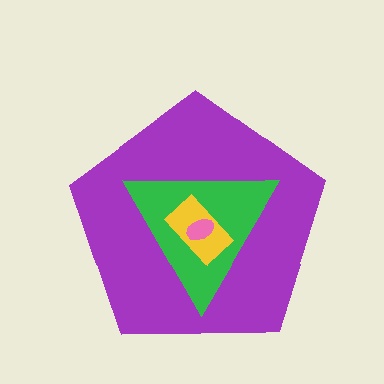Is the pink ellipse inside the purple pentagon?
Yes.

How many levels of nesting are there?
4.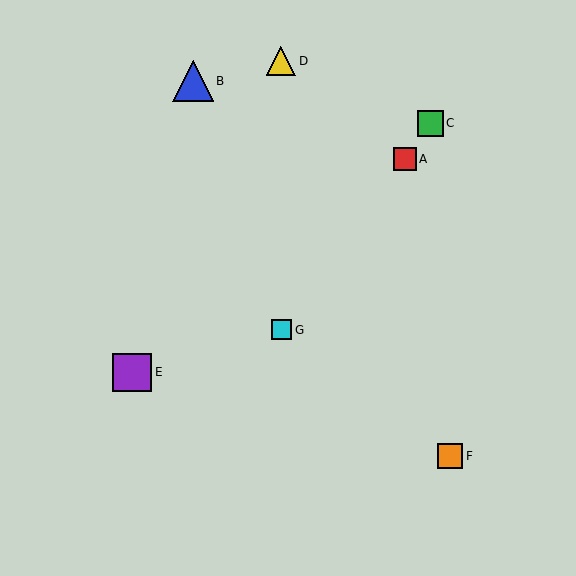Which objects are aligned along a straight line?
Objects A, C, G are aligned along a straight line.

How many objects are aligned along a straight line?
3 objects (A, C, G) are aligned along a straight line.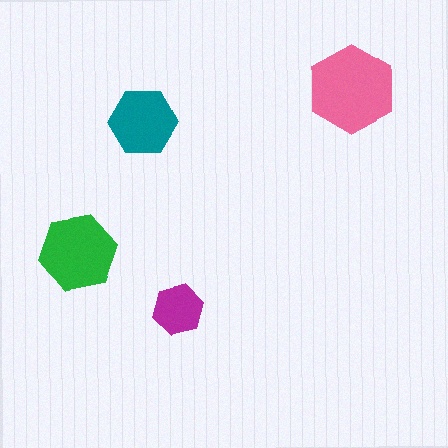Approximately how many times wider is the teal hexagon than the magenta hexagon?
About 1.5 times wider.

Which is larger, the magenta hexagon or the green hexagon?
The green one.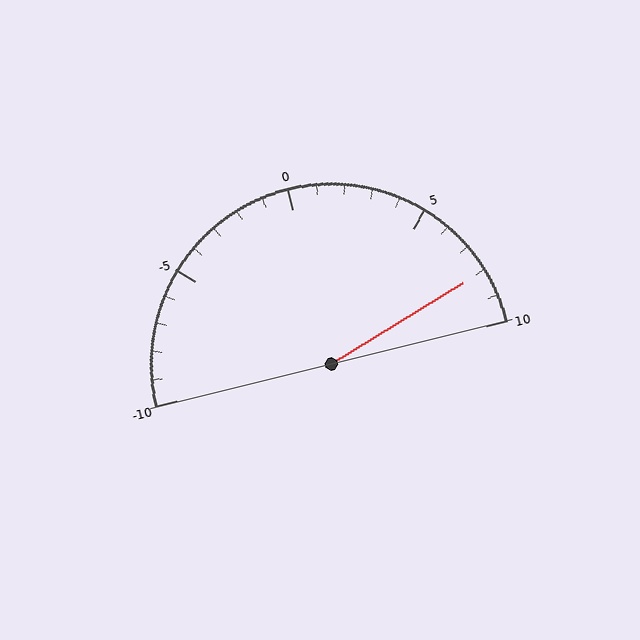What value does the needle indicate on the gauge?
The needle indicates approximately 8.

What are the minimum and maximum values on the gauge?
The gauge ranges from -10 to 10.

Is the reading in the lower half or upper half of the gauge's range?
The reading is in the upper half of the range (-10 to 10).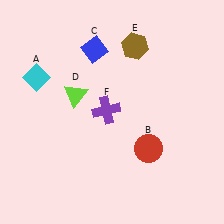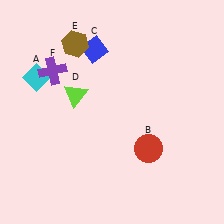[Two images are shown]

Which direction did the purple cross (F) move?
The purple cross (F) moved left.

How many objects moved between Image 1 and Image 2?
2 objects moved between the two images.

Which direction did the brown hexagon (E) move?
The brown hexagon (E) moved left.